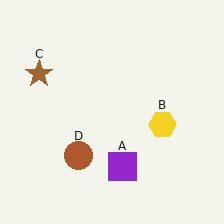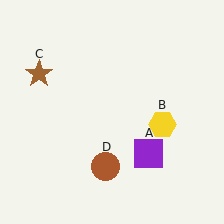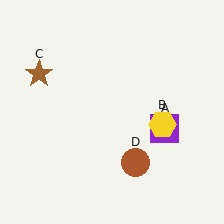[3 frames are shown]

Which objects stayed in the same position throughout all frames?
Yellow hexagon (object B) and brown star (object C) remained stationary.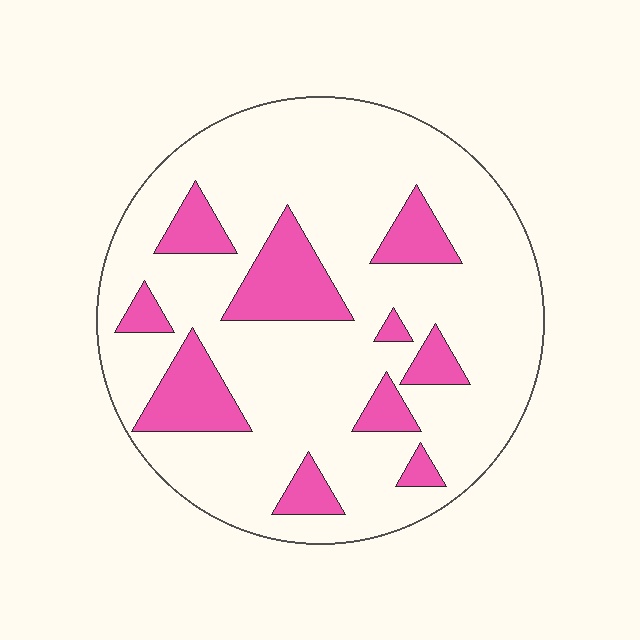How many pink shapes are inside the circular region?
10.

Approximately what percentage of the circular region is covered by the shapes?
Approximately 20%.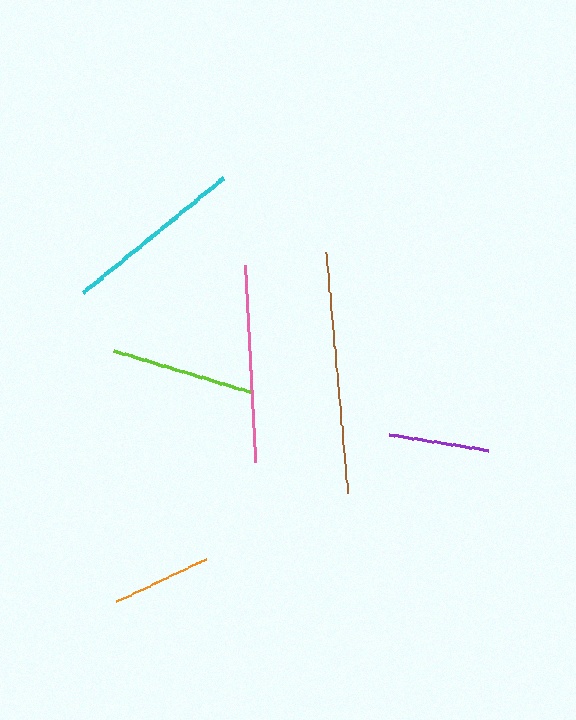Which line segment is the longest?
The brown line is the longest at approximately 242 pixels.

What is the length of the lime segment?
The lime segment is approximately 144 pixels long.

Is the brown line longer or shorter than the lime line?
The brown line is longer than the lime line.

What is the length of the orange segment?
The orange segment is approximately 100 pixels long.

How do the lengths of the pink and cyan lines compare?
The pink and cyan lines are approximately the same length.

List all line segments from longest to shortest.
From longest to shortest: brown, pink, cyan, lime, purple, orange.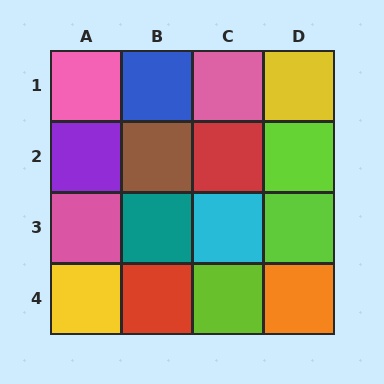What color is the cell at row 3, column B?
Teal.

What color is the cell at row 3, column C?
Cyan.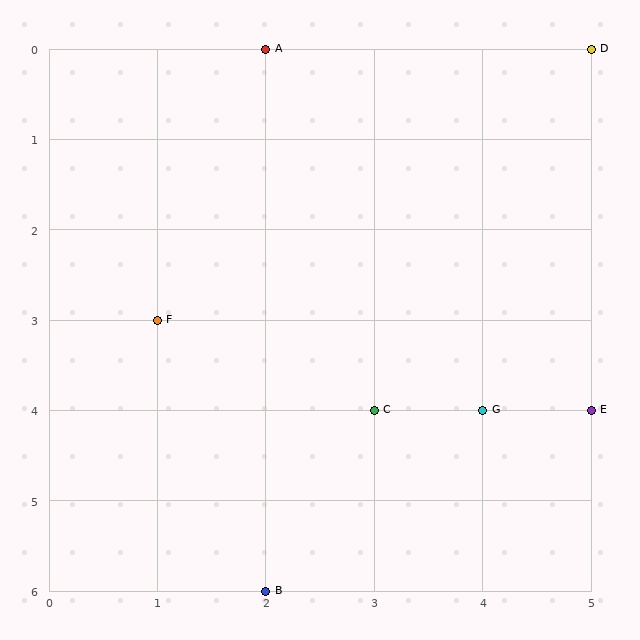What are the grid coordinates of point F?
Point F is at grid coordinates (1, 3).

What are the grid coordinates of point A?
Point A is at grid coordinates (2, 0).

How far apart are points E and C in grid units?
Points E and C are 2 columns apart.